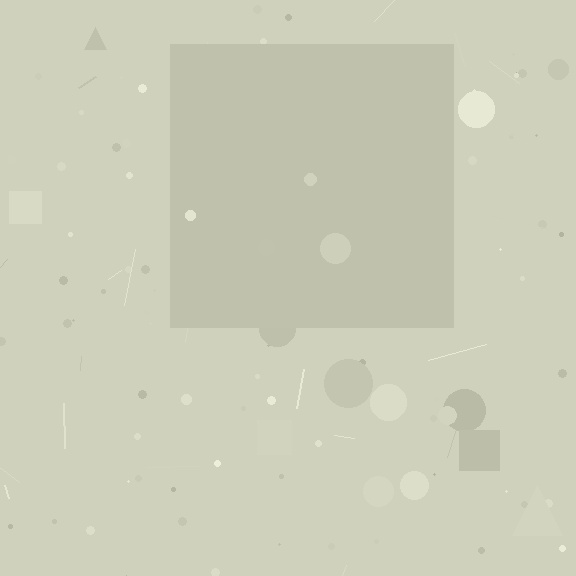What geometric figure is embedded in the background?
A square is embedded in the background.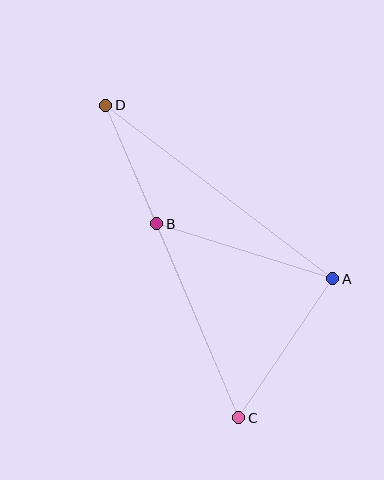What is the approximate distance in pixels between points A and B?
The distance between A and B is approximately 184 pixels.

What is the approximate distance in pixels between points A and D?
The distance between A and D is approximately 286 pixels.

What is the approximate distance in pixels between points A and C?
The distance between A and C is approximately 168 pixels.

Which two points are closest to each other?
Points B and D are closest to each other.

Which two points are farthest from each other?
Points C and D are farthest from each other.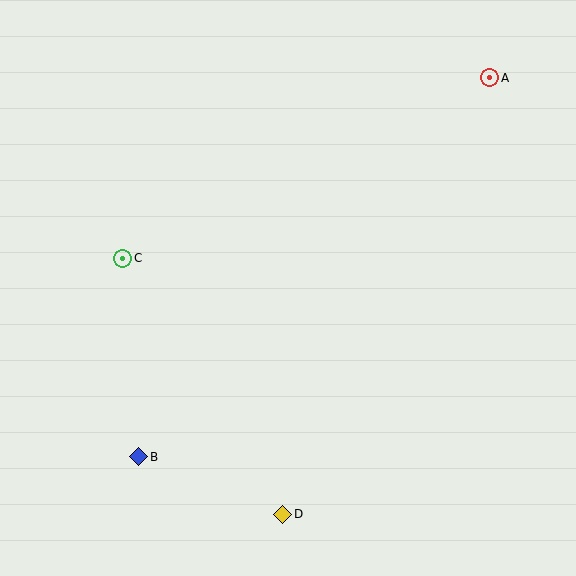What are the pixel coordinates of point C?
Point C is at (122, 258).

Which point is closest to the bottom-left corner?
Point B is closest to the bottom-left corner.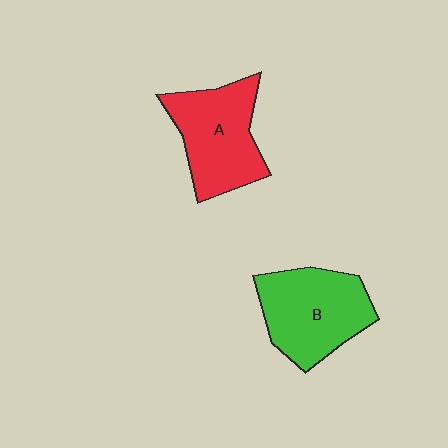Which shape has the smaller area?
Shape A (red).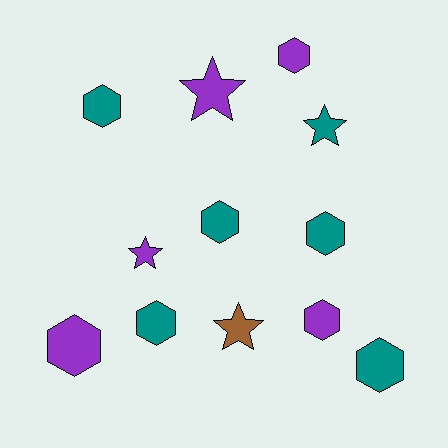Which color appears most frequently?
Teal, with 6 objects.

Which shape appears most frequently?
Hexagon, with 8 objects.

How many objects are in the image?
There are 12 objects.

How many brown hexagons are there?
There are no brown hexagons.